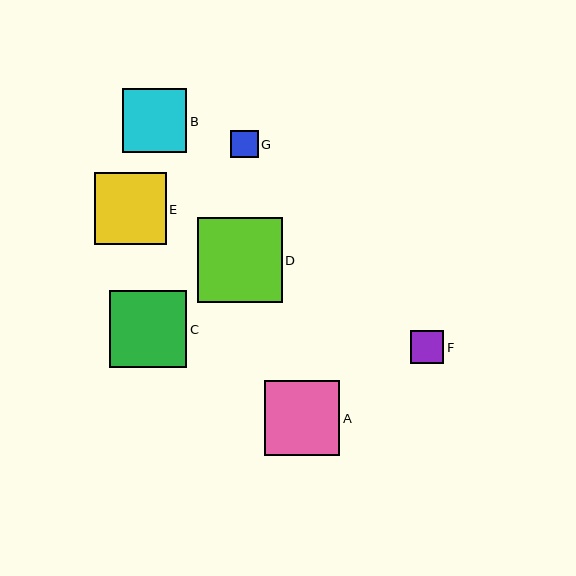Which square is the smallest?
Square G is the smallest with a size of approximately 28 pixels.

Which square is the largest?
Square D is the largest with a size of approximately 84 pixels.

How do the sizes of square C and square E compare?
Square C and square E are approximately the same size.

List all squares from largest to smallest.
From largest to smallest: D, C, A, E, B, F, G.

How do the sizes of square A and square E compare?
Square A and square E are approximately the same size.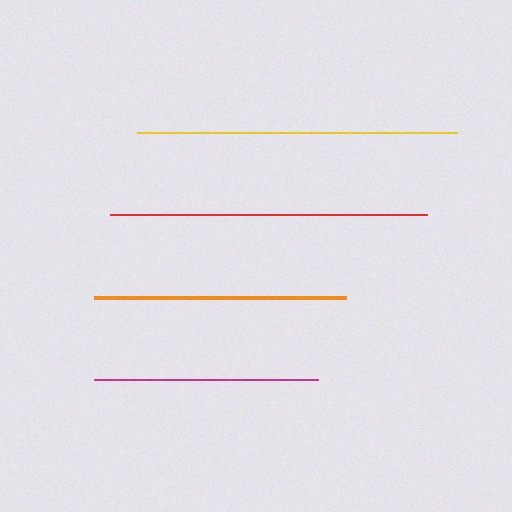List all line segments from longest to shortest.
From longest to shortest: yellow, red, orange, magenta.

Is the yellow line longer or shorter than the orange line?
The yellow line is longer than the orange line.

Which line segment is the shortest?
The magenta line is the shortest at approximately 224 pixels.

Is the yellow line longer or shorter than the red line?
The yellow line is longer than the red line.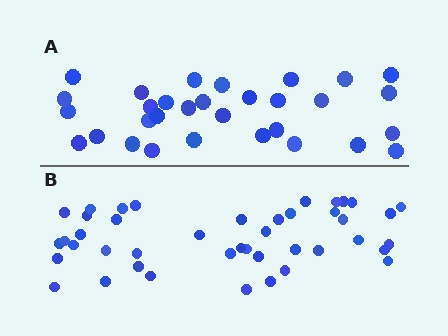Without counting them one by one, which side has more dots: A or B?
Region B (the bottom region) has more dots.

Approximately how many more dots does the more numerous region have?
Region B has roughly 12 or so more dots than region A.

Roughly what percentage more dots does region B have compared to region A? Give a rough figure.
About 40% more.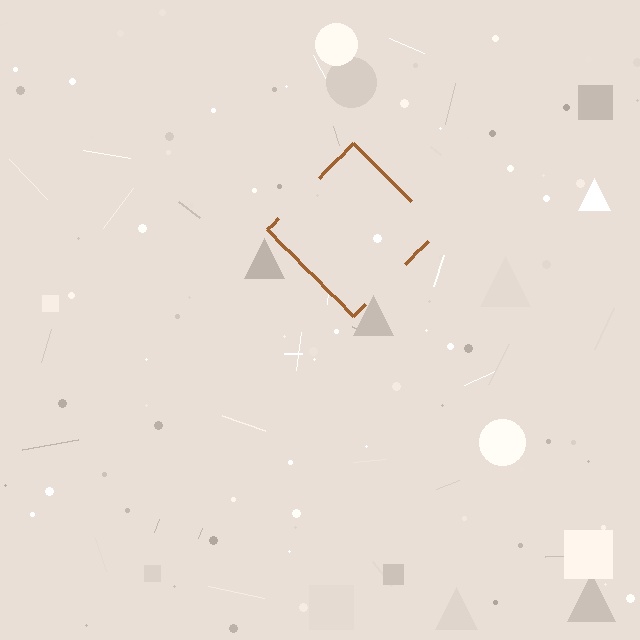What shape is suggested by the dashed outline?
The dashed outline suggests a diamond.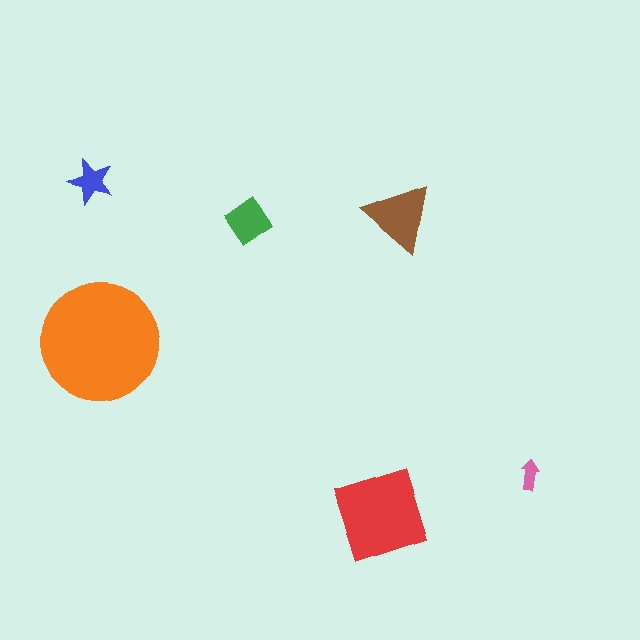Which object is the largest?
The orange circle.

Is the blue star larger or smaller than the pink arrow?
Larger.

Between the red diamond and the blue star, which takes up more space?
The red diamond.